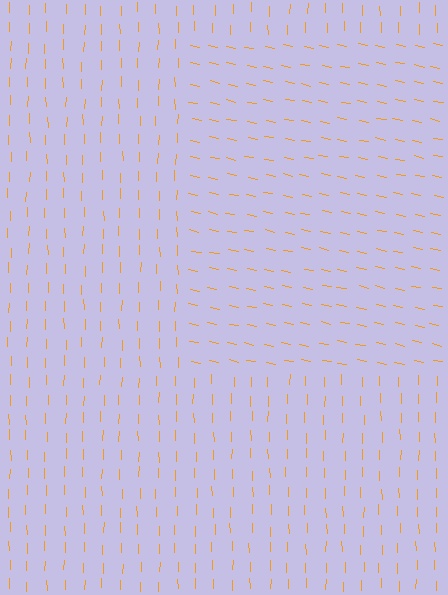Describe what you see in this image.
The image is filled with small orange line segments. A rectangle region in the image has lines oriented differently from the surrounding lines, creating a visible texture boundary.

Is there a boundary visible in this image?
Yes, there is a texture boundary formed by a change in line orientation.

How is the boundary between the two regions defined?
The boundary is defined purely by a change in line orientation (approximately 78 degrees difference). All lines are the same color and thickness.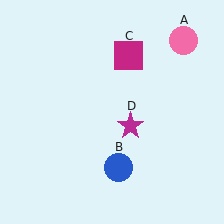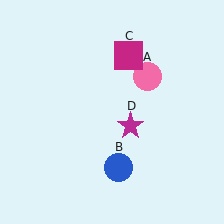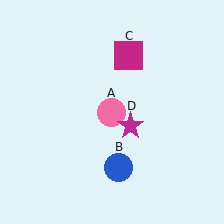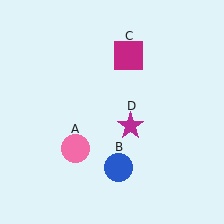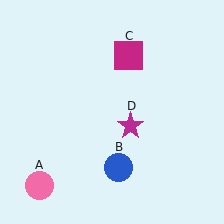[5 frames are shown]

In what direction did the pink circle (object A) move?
The pink circle (object A) moved down and to the left.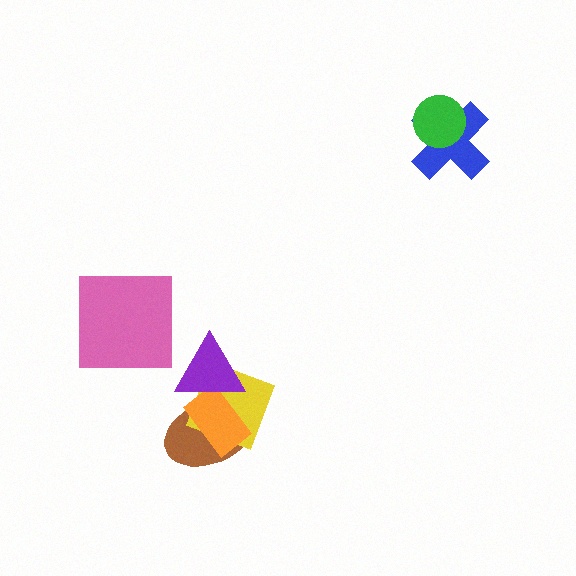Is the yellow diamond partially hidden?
Yes, it is partially covered by another shape.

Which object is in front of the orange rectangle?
The purple triangle is in front of the orange rectangle.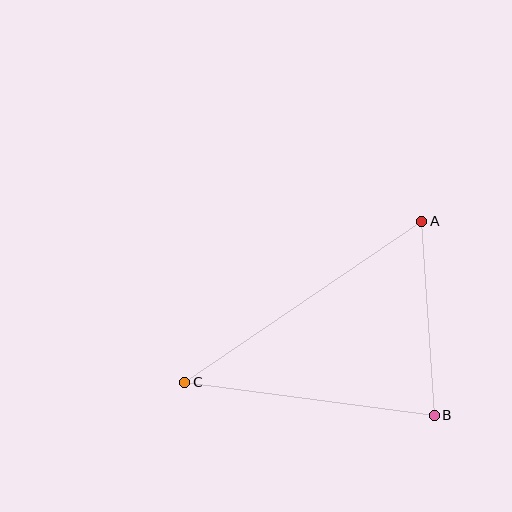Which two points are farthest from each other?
Points A and C are farthest from each other.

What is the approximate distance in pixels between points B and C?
The distance between B and C is approximately 252 pixels.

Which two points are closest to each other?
Points A and B are closest to each other.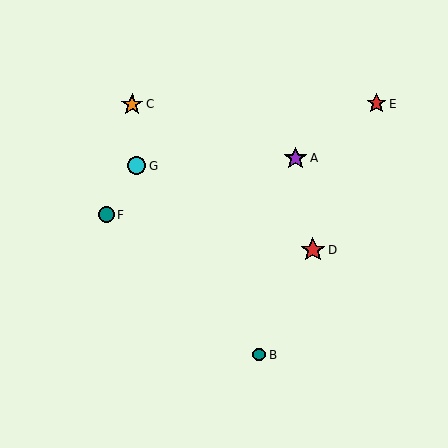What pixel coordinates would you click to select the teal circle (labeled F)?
Click at (106, 215) to select the teal circle F.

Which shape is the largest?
The red star (labeled D) is the largest.